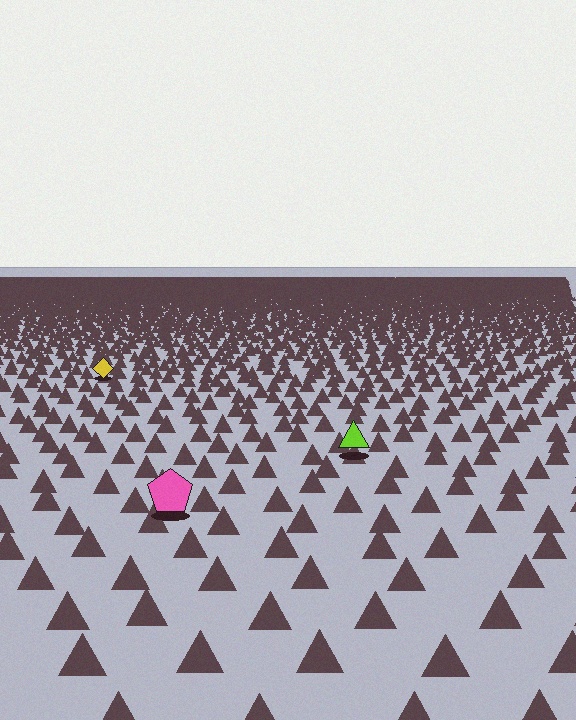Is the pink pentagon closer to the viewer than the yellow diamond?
Yes. The pink pentagon is closer — you can tell from the texture gradient: the ground texture is coarser near it.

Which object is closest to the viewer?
The pink pentagon is closest. The texture marks near it are larger and more spread out.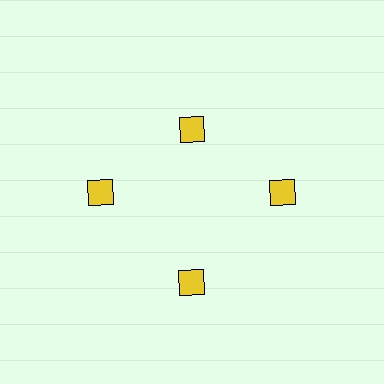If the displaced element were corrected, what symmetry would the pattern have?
It would have 4-fold rotational symmetry — the pattern would map onto itself every 90 degrees.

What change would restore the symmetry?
The symmetry would be restored by moving it outward, back onto the ring so that all 4 diamonds sit at equal angles and equal distance from the center.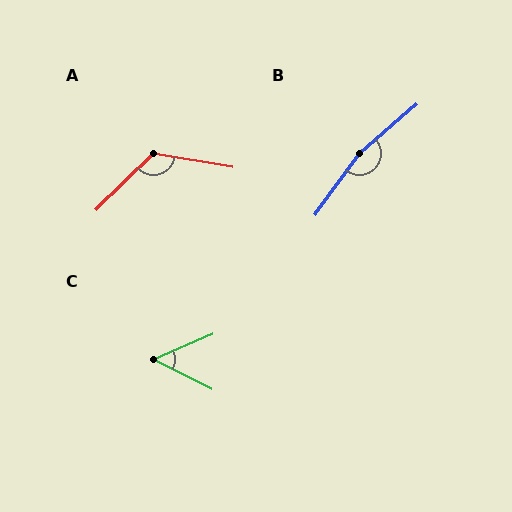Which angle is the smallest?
C, at approximately 50 degrees.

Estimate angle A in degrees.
Approximately 126 degrees.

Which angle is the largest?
B, at approximately 167 degrees.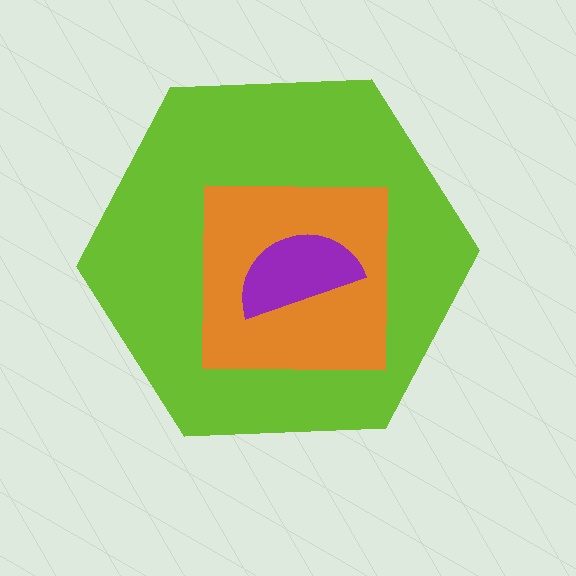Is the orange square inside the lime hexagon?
Yes.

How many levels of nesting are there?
3.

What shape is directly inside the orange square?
The purple semicircle.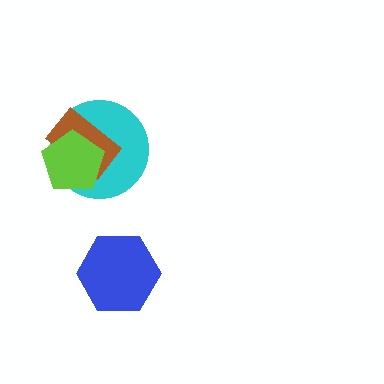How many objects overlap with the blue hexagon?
0 objects overlap with the blue hexagon.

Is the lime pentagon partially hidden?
No, no other shape covers it.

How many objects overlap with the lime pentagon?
2 objects overlap with the lime pentagon.